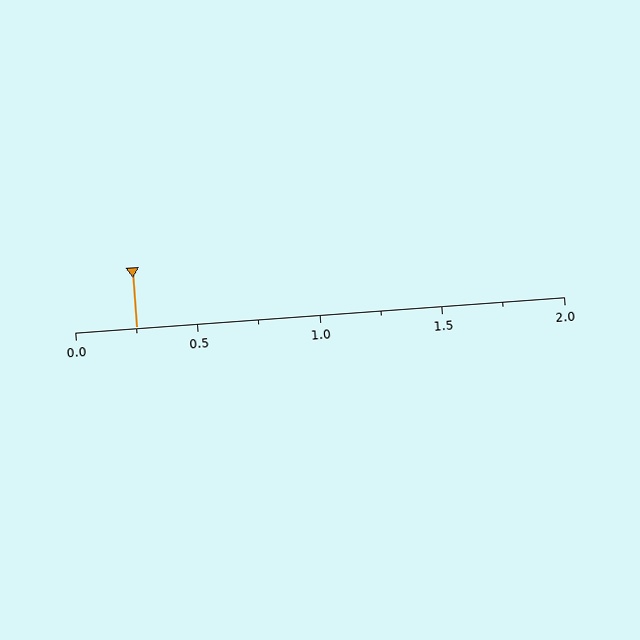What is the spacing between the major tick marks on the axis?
The major ticks are spaced 0.5 apart.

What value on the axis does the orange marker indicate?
The marker indicates approximately 0.25.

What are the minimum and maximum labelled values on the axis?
The axis runs from 0.0 to 2.0.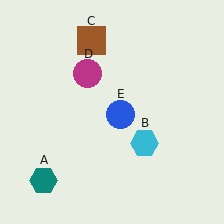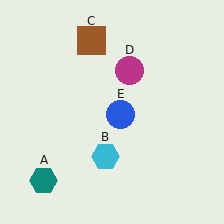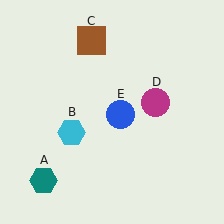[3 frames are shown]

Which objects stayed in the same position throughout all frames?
Teal hexagon (object A) and brown square (object C) and blue circle (object E) remained stationary.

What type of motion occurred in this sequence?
The cyan hexagon (object B), magenta circle (object D) rotated clockwise around the center of the scene.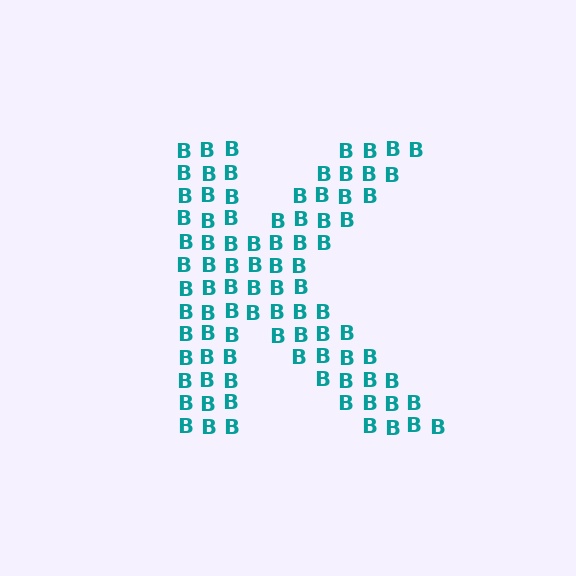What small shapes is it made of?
It is made of small letter B's.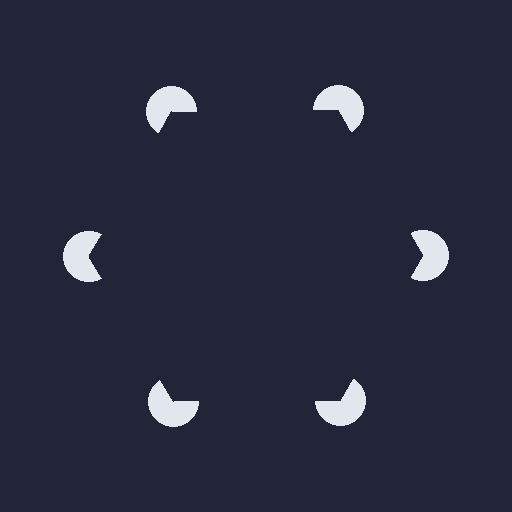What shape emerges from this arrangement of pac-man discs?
An illusory hexagon — its edges are inferred from the aligned wedge cuts in the pac-man discs, not physically drawn.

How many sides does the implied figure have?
6 sides.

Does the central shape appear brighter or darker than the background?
It typically appears slightly darker than the background, even though no actual brightness change is drawn.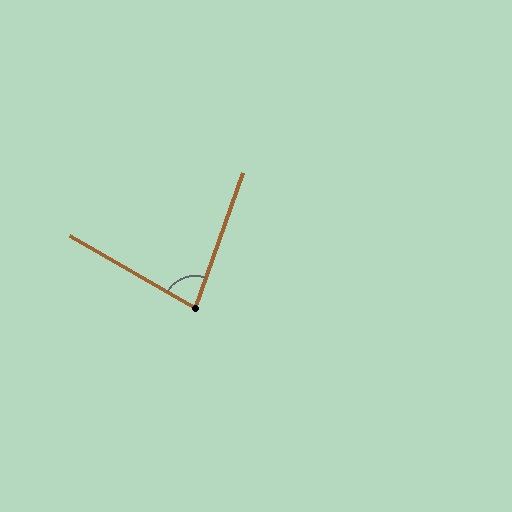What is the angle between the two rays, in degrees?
Approximately 80 degrees.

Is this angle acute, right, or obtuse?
It is acute.